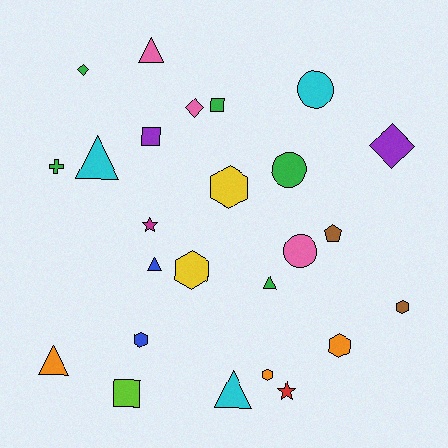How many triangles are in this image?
There are 6 triangles.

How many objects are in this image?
There are 25 objects.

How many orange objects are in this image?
There are 3 orange objects.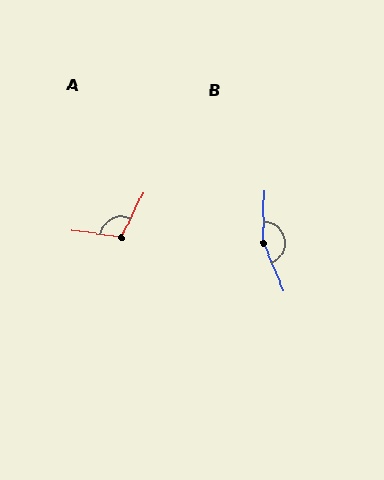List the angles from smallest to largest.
A (108°), B (156°).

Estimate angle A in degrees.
Approximately 108 degrees.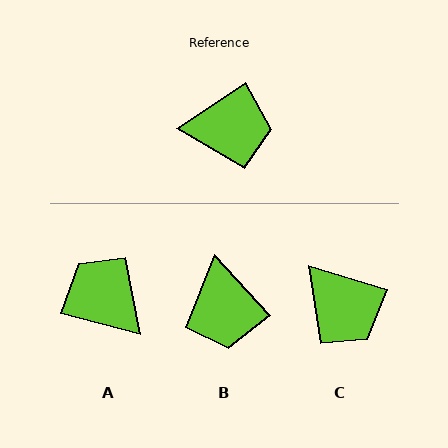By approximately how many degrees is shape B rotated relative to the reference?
Approximately 81 degrees clockwise.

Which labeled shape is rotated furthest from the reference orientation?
A, about 131 degrees away.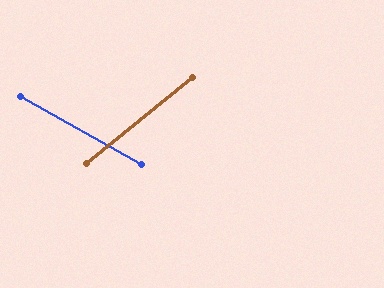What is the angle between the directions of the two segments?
Approximately 68 degrees.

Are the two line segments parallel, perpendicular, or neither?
Neither parallel nor perpendicular — they differ by about 68°.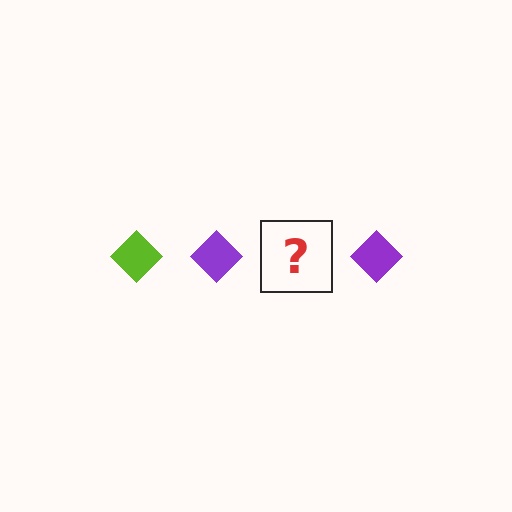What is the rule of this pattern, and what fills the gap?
The rule is that the pattern cycles through lime, purple diamonds. The gap should be filled with a lime diamond.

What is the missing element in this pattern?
The missing element is a lime diamond.